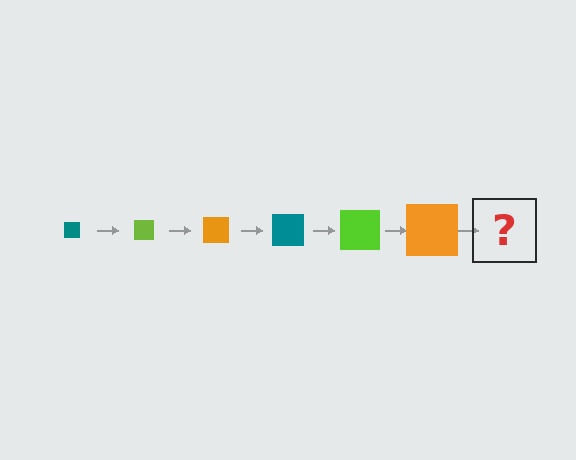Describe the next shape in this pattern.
It should be a teal square, larger than the previous one.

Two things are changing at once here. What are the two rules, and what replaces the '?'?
The two rules are that the square grows larger each step and the color cycles through teal, lime, and orange. The '?' should be a teal square, larger than the previous one.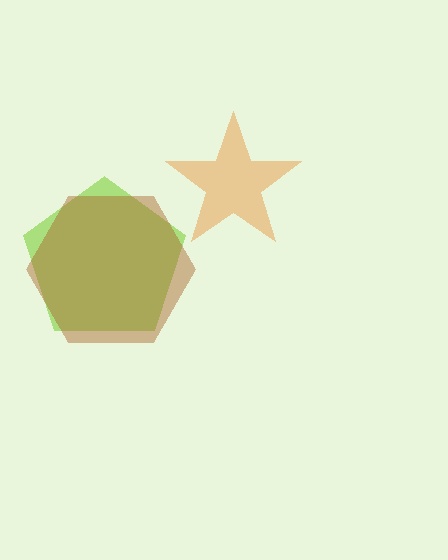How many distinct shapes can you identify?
There are 3 distinct shapes: a lime pentagon, a brown hexagon, an orange star.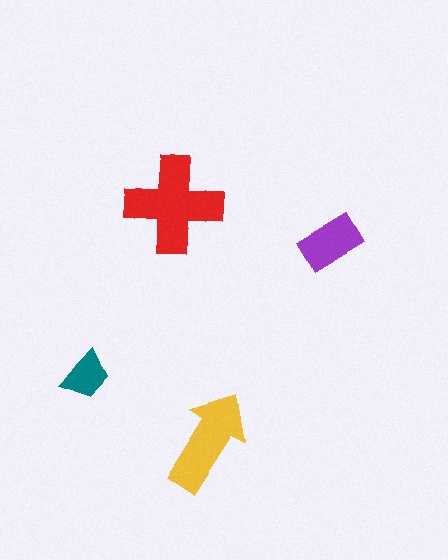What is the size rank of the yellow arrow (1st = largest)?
2nd.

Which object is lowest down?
The yellow arrow is bottommost.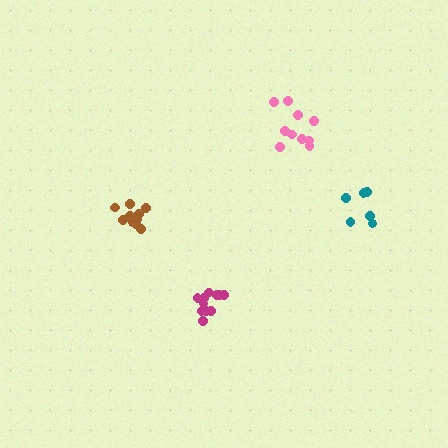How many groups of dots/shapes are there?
There are 4 groups.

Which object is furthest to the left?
The brown cluster is leftmost.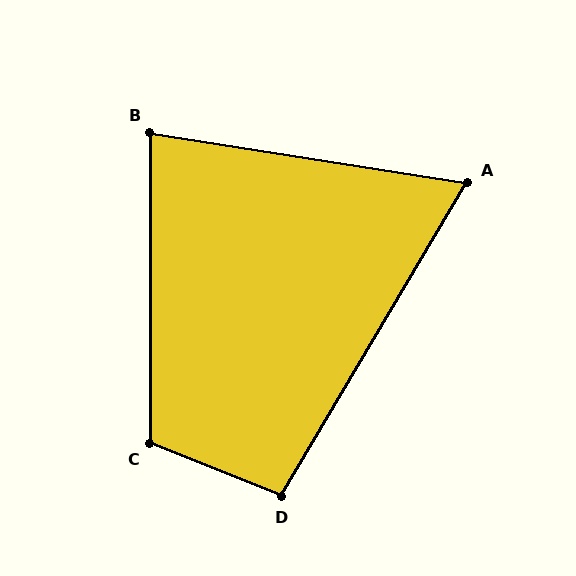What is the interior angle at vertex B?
Approximately 81 degrees (acute).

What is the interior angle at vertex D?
Approximately 99 degrees (obtuse).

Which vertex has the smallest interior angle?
A, at approximately 68 degrees.